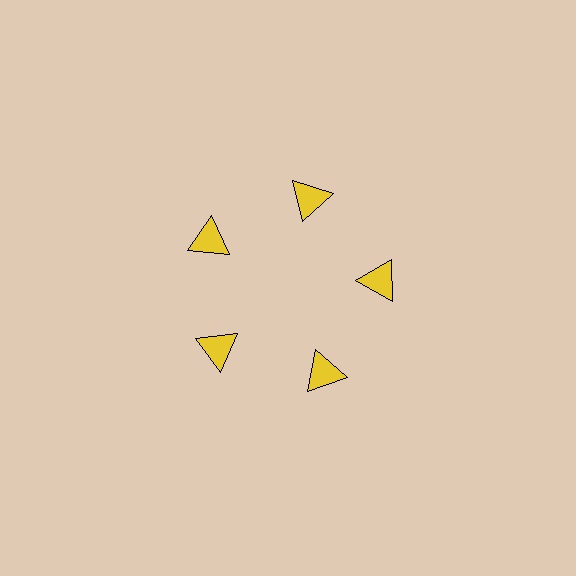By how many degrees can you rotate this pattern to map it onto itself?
The pattern maps onto itself every 72 degrees of rotation.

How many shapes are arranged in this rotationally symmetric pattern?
There are 5 shapes, arranged in 5 groups of 1.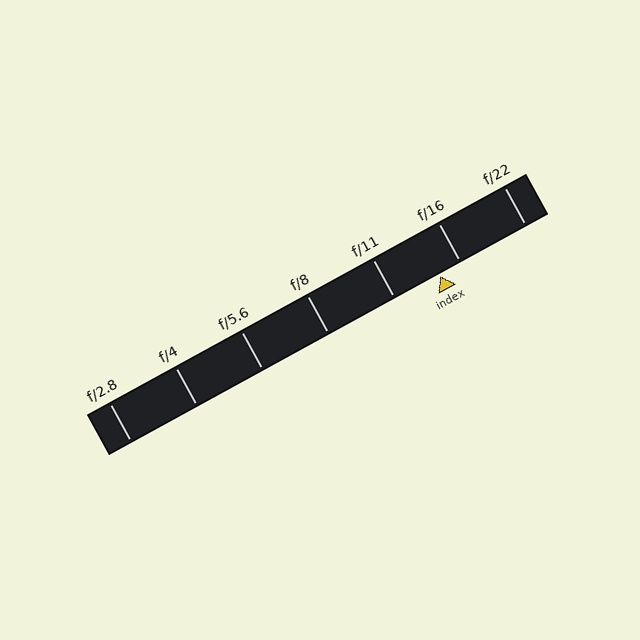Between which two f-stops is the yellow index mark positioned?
The index mark is between f/11 and f/16.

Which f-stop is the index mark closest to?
The index mark is closest to f/16.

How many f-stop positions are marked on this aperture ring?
There are 7 f-stop positions marked.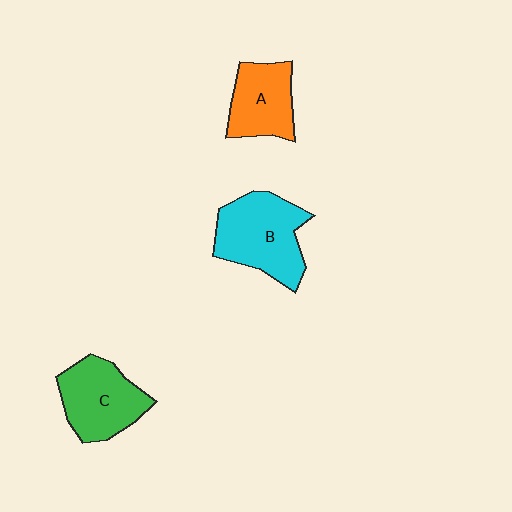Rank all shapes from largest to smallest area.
From largest to smallest: B (cyan), C (green), A (orange).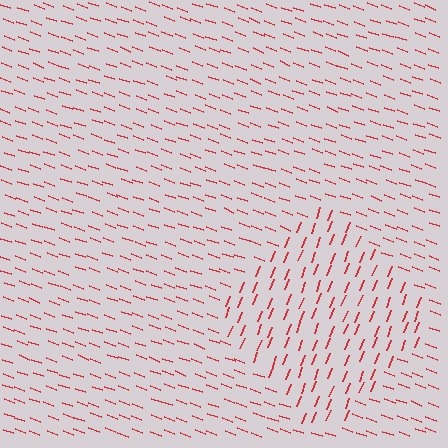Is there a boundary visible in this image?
Yes, there is a texture boundary formed by a change in line orientation.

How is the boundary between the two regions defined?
The boundary is defined purely by a change in line orientation (approximately 89 degrees difference). All lines are the same color and thickness.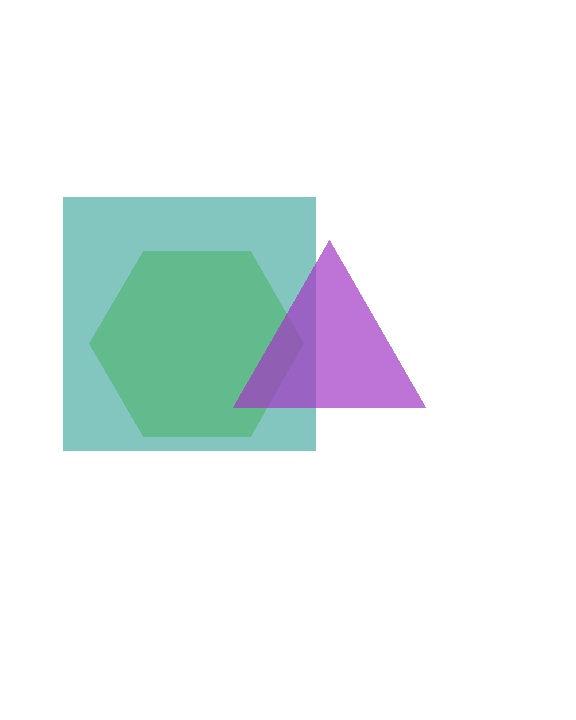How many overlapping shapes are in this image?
There are 3 overlapping shapes in the image.